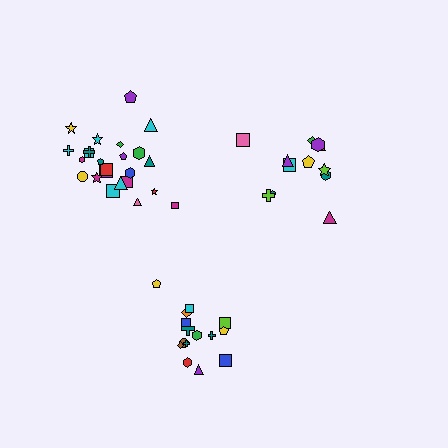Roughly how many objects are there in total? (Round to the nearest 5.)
Roughly 50 objects in total.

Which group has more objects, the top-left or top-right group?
The top-left group.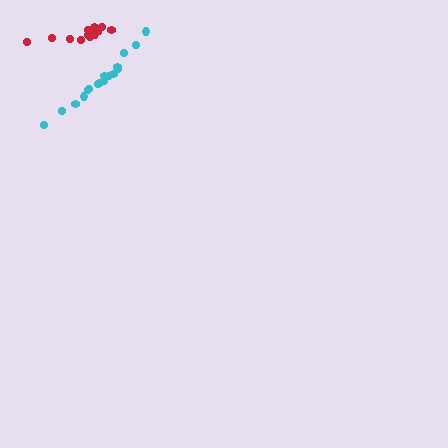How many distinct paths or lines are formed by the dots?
There are 2 distinct paths.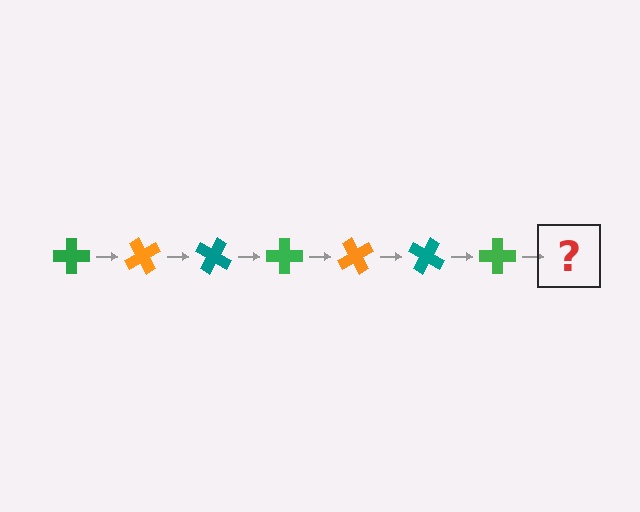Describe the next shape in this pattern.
It should be an orange cross, rotated 420 degrees from the start.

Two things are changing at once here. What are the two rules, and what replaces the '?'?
The two rules are that it rotates 60 degrees each step and the color cycles through green, orange, and teal. The '?' should be an orange cross, rotated 420 degrees from the start.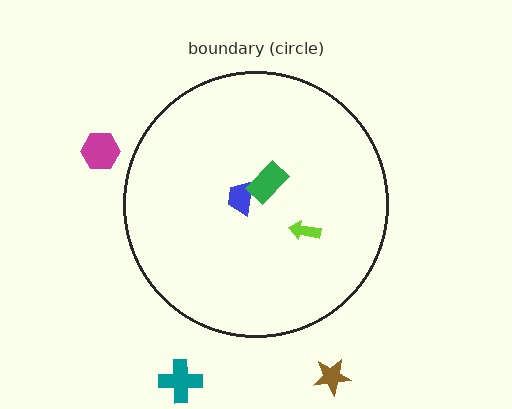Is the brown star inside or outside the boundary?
Outside.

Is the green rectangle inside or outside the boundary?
Inside.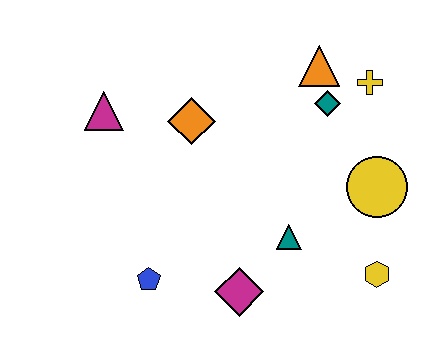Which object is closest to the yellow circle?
The yellow hexagon is closest to the yellow circle.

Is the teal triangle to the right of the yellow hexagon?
No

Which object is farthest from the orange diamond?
The yellow hexagon is farthest from the orange diamond.